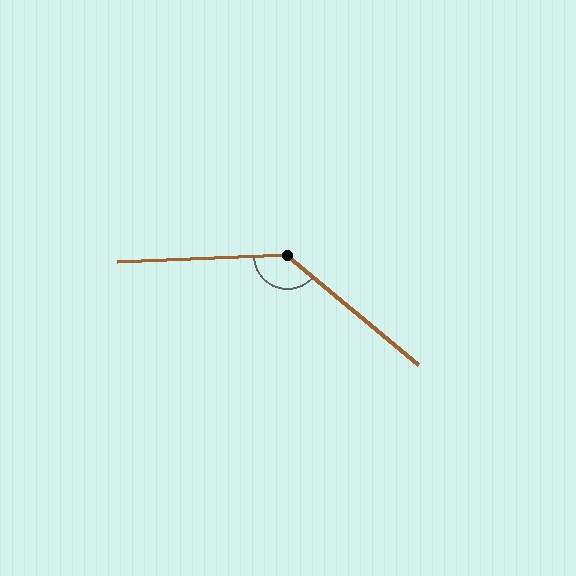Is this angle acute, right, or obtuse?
It is obtuse.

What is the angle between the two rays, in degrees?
Approximately 138 degrees.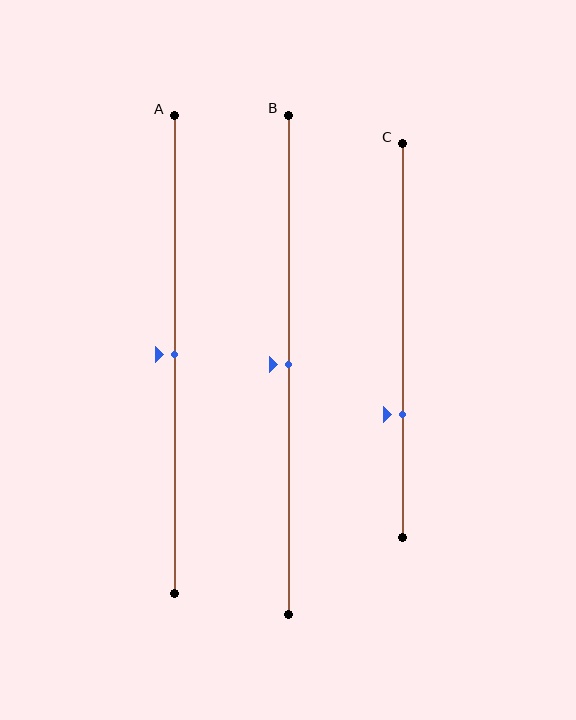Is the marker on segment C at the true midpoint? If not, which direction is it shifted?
No, the marker on segment C is shifted downward by about 19% of the segment length.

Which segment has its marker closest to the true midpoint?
Segment A has its marker closest to the true midpoint.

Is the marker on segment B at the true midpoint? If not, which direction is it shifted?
Yes, the marker on segment B is at the true midpoint.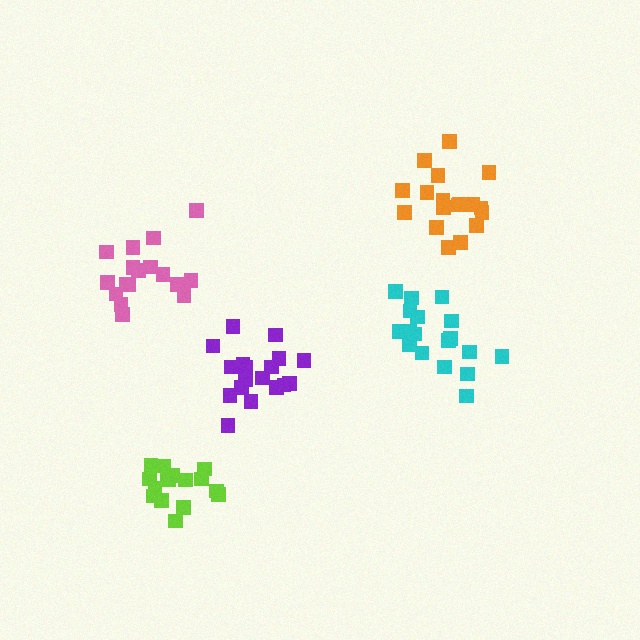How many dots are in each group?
Group 1: 18 dots, Group 2: 18 dots, Group 3: 17 dots, Group 4: 18 dots, Group 5: 17 dots (88 total).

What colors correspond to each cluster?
The clusters are colored: cyan, orange, pink, purple, lime.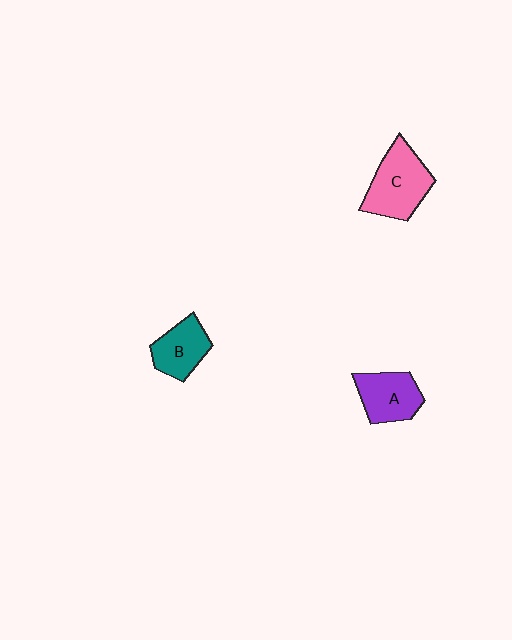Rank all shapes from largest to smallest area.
From largest to smallest: C (pink), A (purple), B (teal).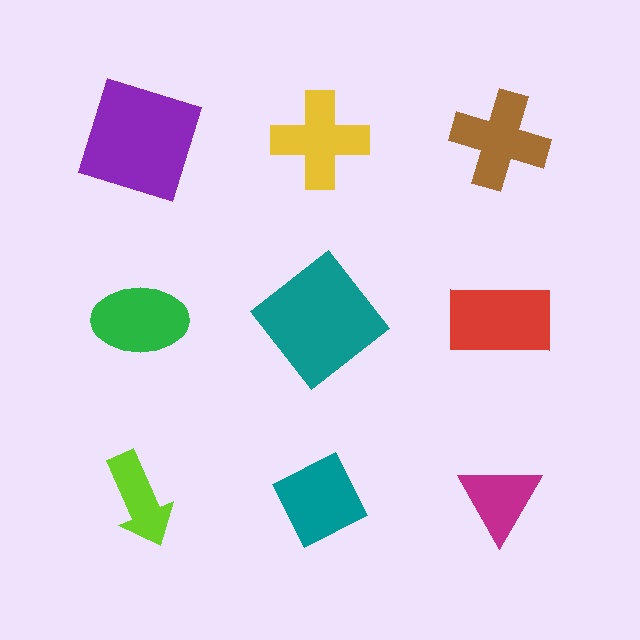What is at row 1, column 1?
A purple square.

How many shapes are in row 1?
3 shapes.